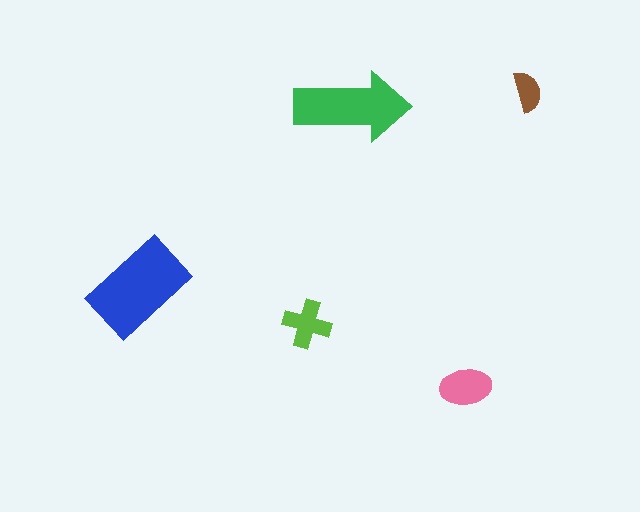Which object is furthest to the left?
The blue rectangle is leftmost.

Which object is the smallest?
The brown semicircle.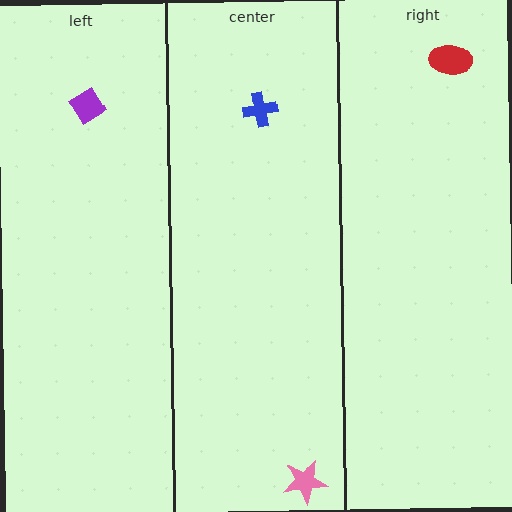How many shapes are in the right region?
1.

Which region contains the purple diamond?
The left region.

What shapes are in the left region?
The purple diamond.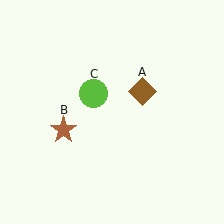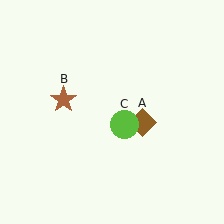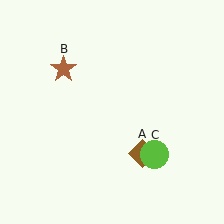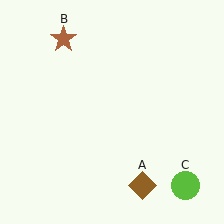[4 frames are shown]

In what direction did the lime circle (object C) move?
The lime circle (object C) moved down and to the right.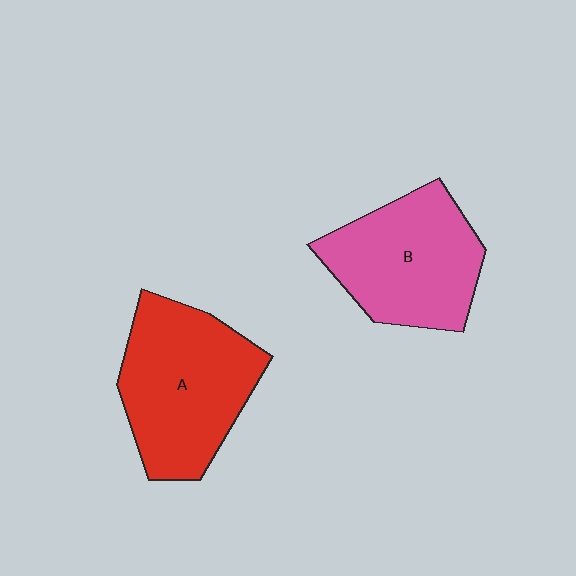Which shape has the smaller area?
Shape B (pink).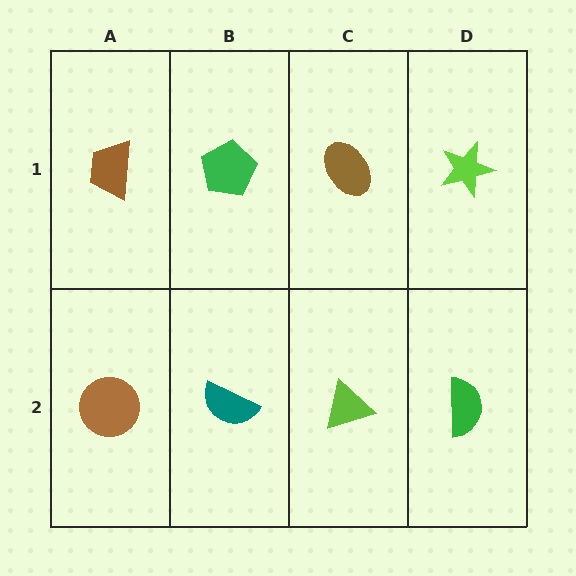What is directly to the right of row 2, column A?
A teal semicircle.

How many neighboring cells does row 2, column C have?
3.